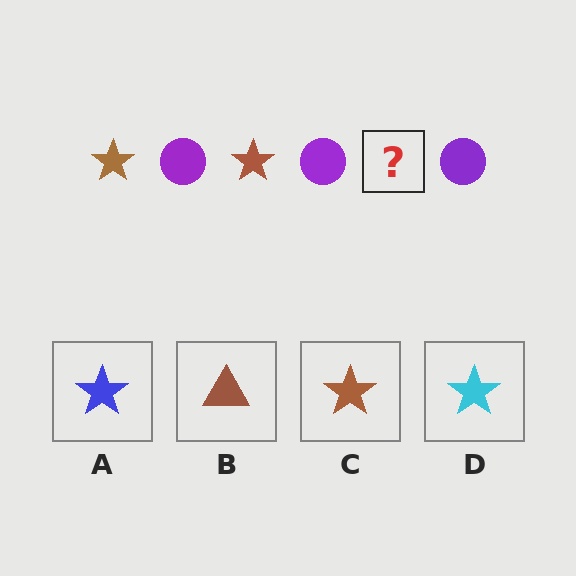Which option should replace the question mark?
Option C.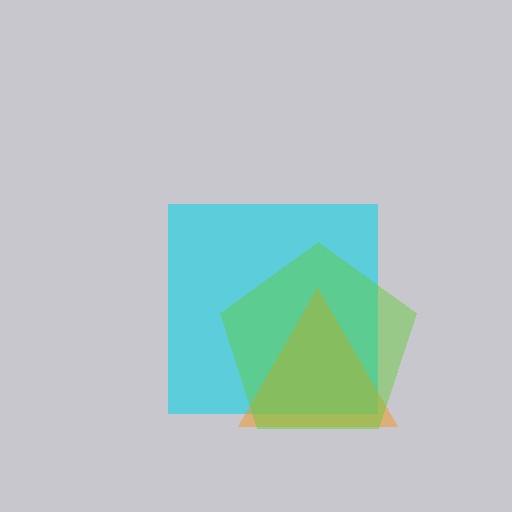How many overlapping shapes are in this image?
There are 3 overlapping shapes in the image.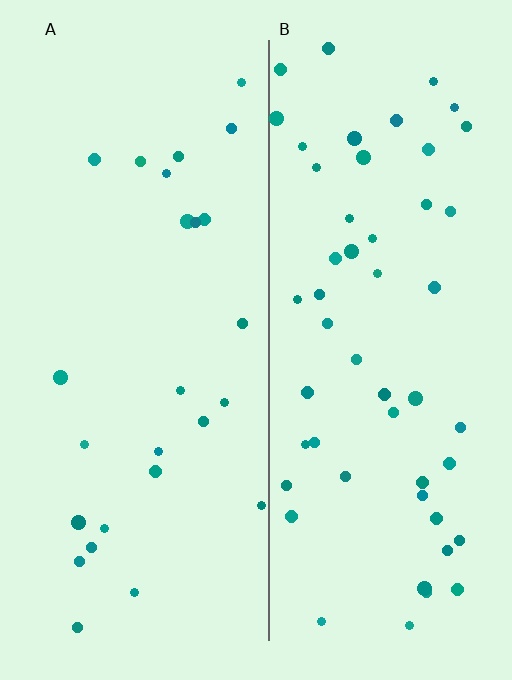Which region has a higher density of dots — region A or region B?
B (the right).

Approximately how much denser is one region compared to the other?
Approximately 2.1× — region B over region A.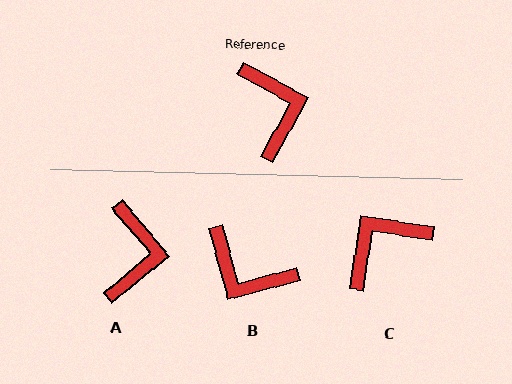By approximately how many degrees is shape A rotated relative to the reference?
Approximately 22 degrees clockwise.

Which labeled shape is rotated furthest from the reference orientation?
B, about 136 degrees away.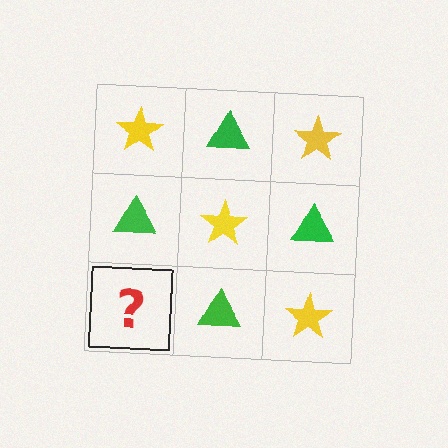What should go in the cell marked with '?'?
The missing cell should contain a yellow star.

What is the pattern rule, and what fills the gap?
The rule is that it alternates yellow star and green triangle in a checkerboard pattern. The gap should be filled with a yellow star.